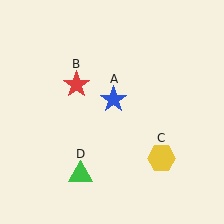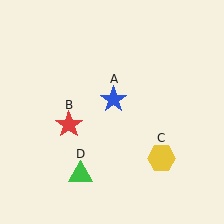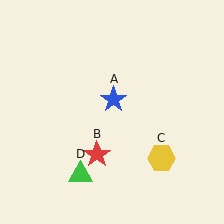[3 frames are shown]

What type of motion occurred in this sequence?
The red star (object B) rotated counterclockwise around the center of the scene.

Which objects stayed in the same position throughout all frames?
Blue star (object A) and yellow hexagon (object C) and green triangle (object D) remained stationary.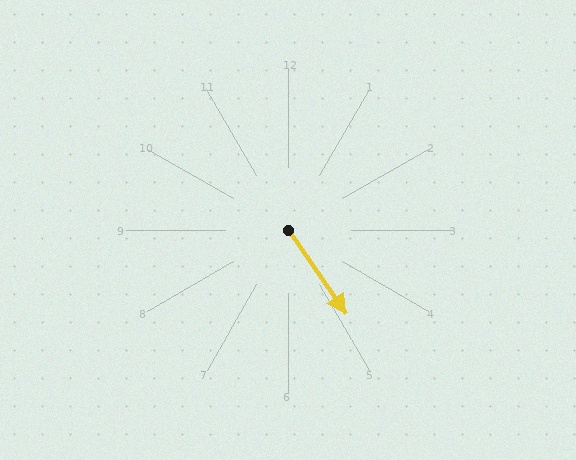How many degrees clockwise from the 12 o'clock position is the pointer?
Approximately 146 degrees.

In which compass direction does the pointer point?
Southeast.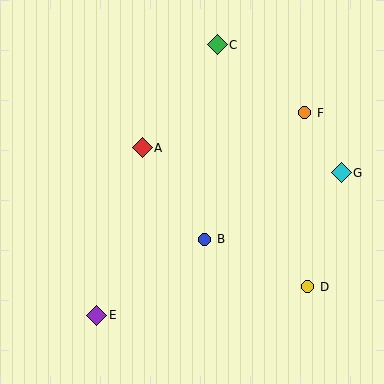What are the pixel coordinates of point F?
Point F is at (305, 113).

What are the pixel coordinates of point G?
Point G is at (341, 173).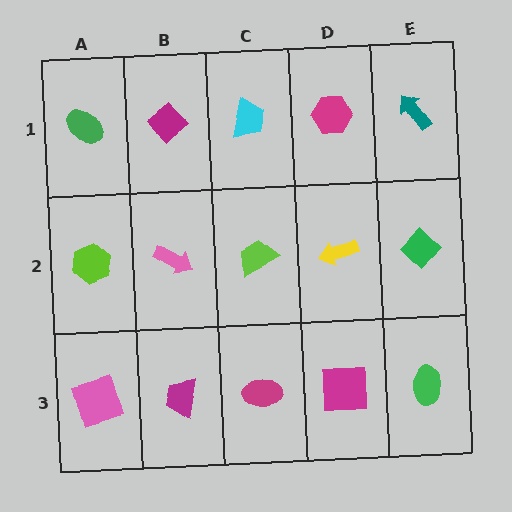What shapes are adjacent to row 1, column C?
A lime trapezoid (row 2, column C), a magenta diamond (row 1, column B), a magenta hexagon (row 1, column D).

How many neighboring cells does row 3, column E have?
2.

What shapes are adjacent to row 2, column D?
A magenta hexagon (row 1, column D), a magenta square (row 3, column D), a lime trapezoid (row 2, column C), a green diamond (row 2, column E).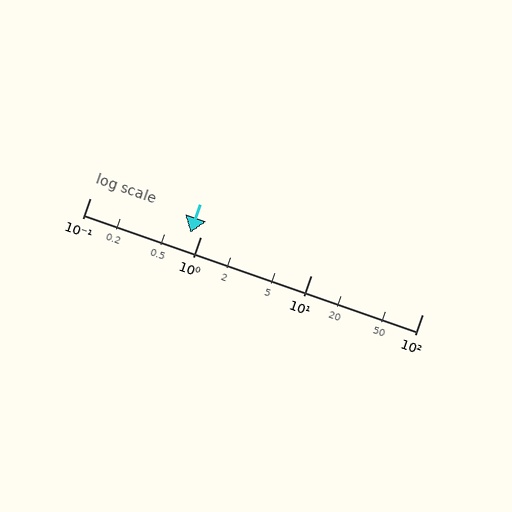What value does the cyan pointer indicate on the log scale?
The pointer indicates approximately 0.81.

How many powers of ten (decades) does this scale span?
The scale spans 3 decades, from 0.1 to 100.